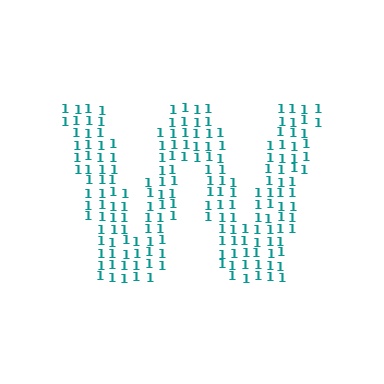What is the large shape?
The large shape is the letter W.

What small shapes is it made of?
It is made of small digit 1's.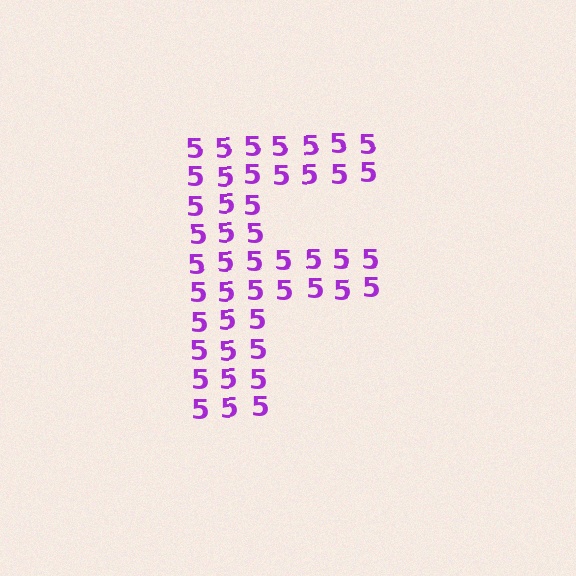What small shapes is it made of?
It is made of small digit 5's.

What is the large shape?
The large shape is the letter F.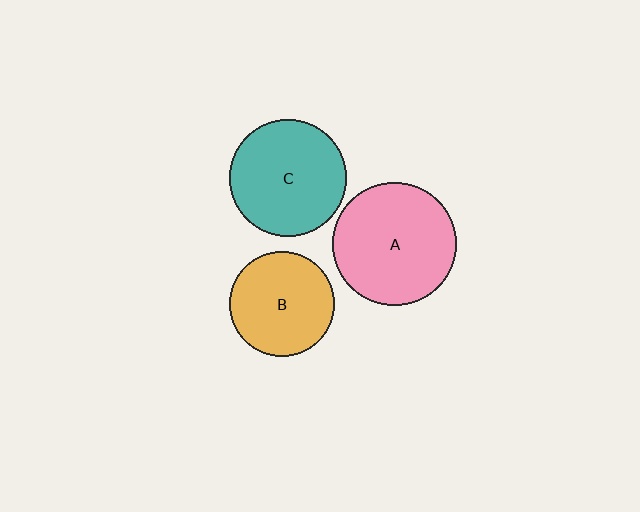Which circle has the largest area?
Circle A (pink).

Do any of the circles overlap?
No, none of the circles overlap.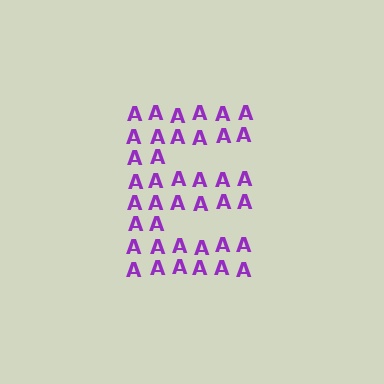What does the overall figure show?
The overall figure shows the letter E.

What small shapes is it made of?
It is made of small letter A's.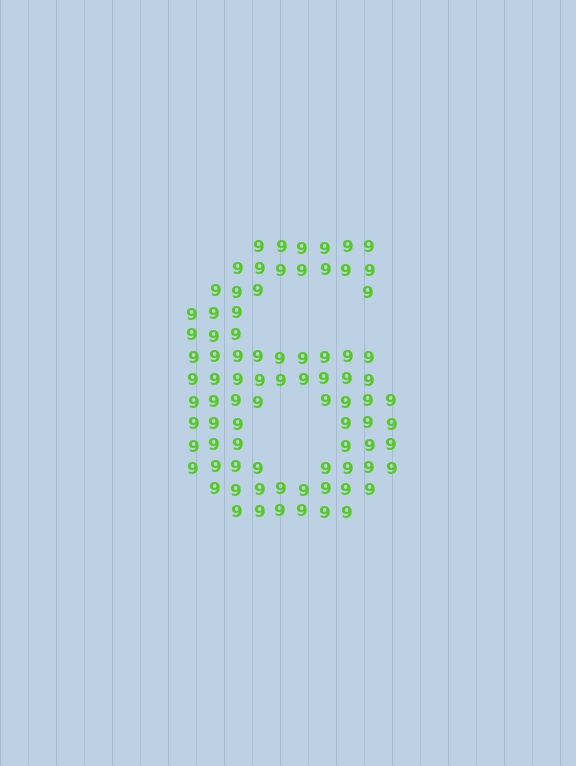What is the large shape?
The large shape is the digit 6.